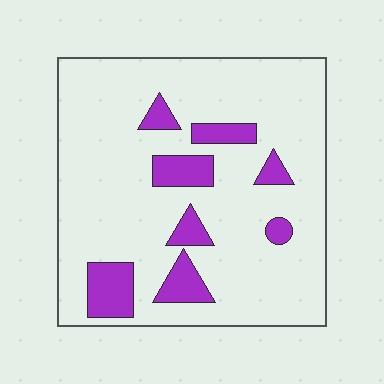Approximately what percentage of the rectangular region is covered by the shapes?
Approximately 15%.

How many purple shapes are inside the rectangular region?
8.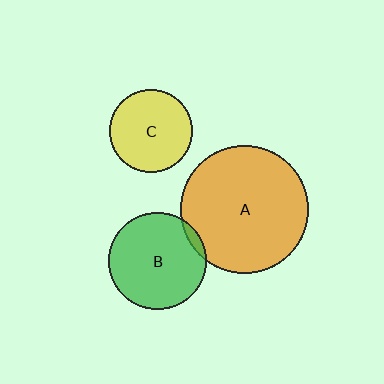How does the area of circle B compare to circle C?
Approximately 1.4 times.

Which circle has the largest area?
Circle A (orange).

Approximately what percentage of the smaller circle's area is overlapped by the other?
Approximately 5%.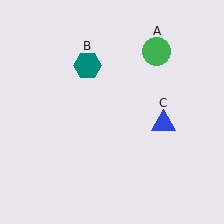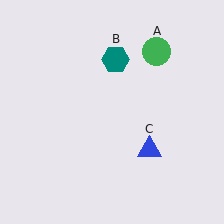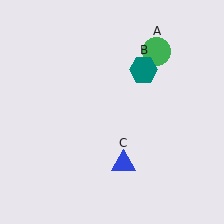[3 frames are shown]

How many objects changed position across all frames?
2 objects changed position: teal hexagon (object B), blue triangle (object C).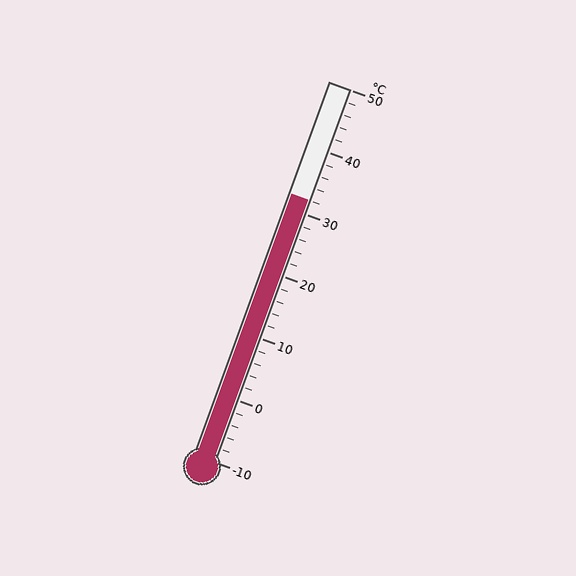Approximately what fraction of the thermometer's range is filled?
The thermometer is filled to approximately 70% of its range.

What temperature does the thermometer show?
The thermometer shows approximately 32°C.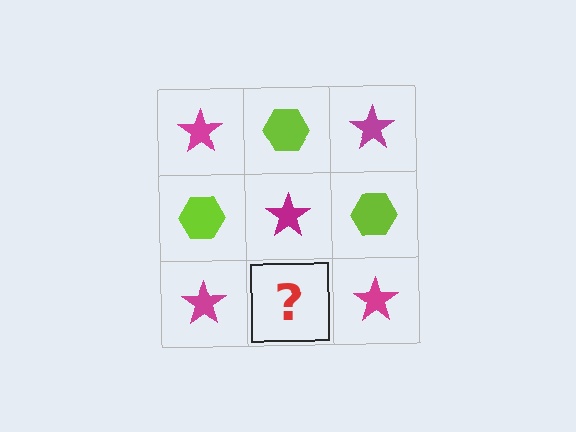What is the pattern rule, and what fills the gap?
The rule is that it alternates magenta star and lime hexagon in a checkerboard pattern. The gap should be filled with a lime hexagon.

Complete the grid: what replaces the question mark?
The question mark should be replaced with a lime hexagon.